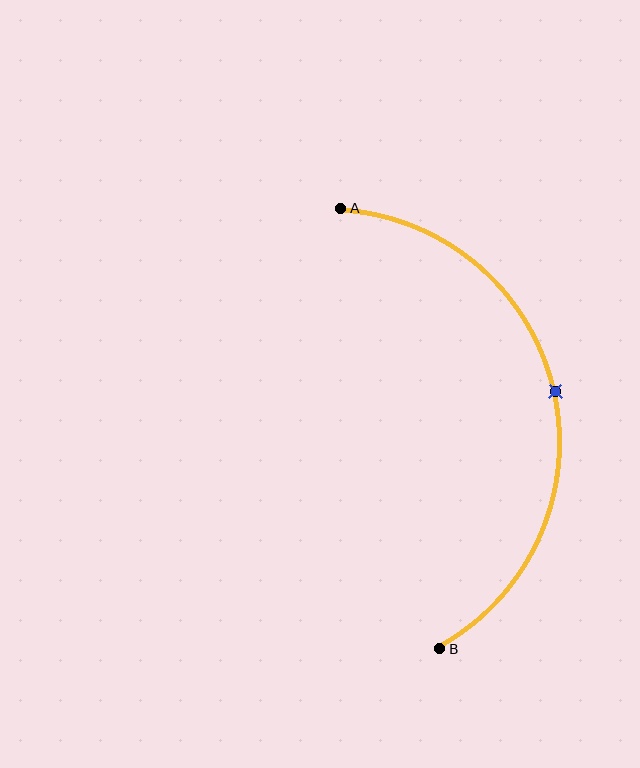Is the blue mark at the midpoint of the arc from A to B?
Yes. The blue mark lies on the arc at equal arc-length from both A and B — it is the arc midpoint.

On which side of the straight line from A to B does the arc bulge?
The arc bulges to the right of the straight line connecting A and B.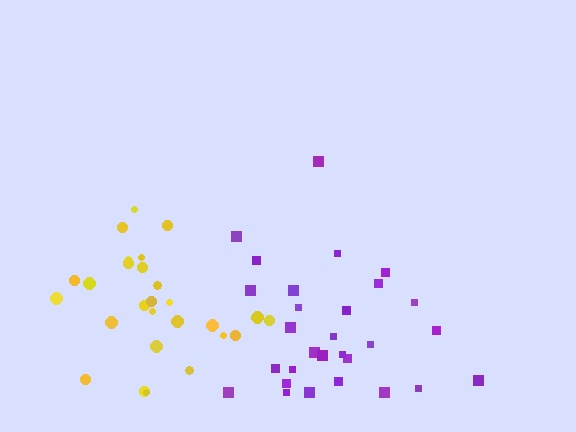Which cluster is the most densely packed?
Yellow.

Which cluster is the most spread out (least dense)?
Purple.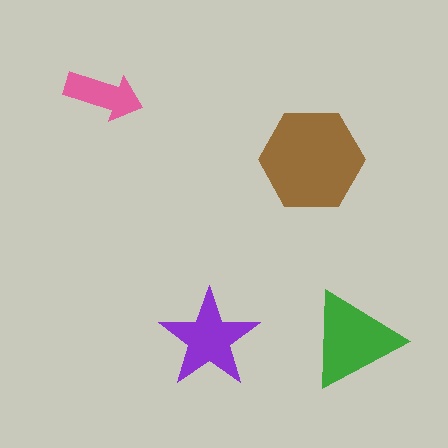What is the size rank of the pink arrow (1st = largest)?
4th.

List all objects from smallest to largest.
The pink arrow, the purple star, the green triangle, the brown hexagon.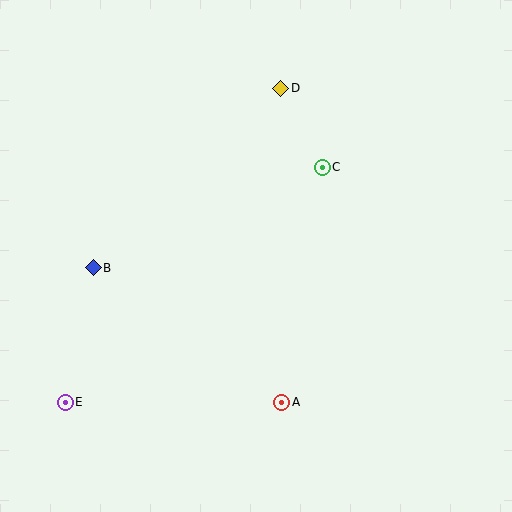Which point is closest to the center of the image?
Point C at (322, 167) is closest to the center.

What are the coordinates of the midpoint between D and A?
The midpoint between D and A is at (281, 245).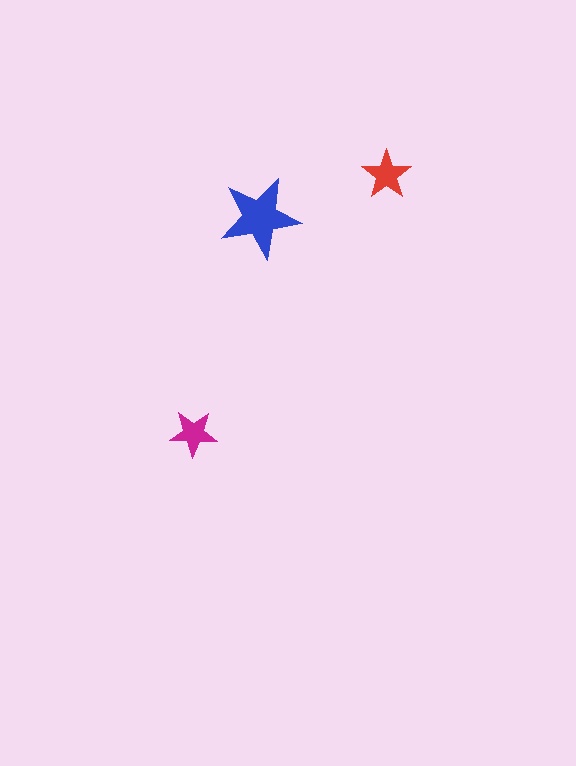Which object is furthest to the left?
The magenta star is leftmost.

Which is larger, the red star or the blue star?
The blue one.